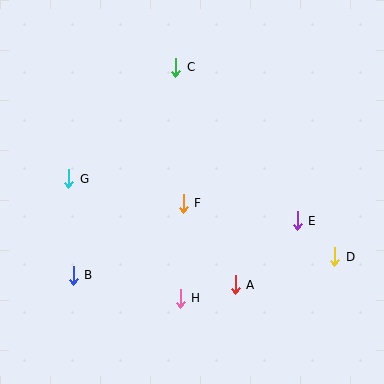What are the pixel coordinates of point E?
Point E is at (297, 221).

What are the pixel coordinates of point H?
Point H is at (180, 298).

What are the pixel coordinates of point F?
Point F is at (183, 203).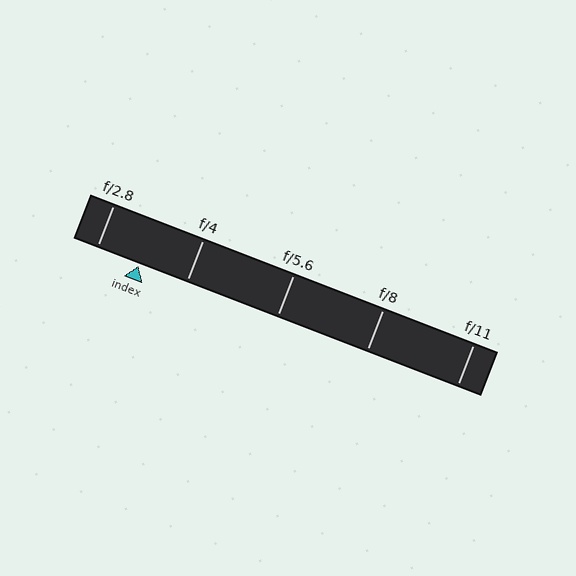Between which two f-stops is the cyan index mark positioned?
The index mark is between f/2.8 and f/4.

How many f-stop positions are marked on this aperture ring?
There are 5 f-stop positions marked.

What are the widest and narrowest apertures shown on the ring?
The widest aperture shown is f/2.8 and the narrowest is f/11.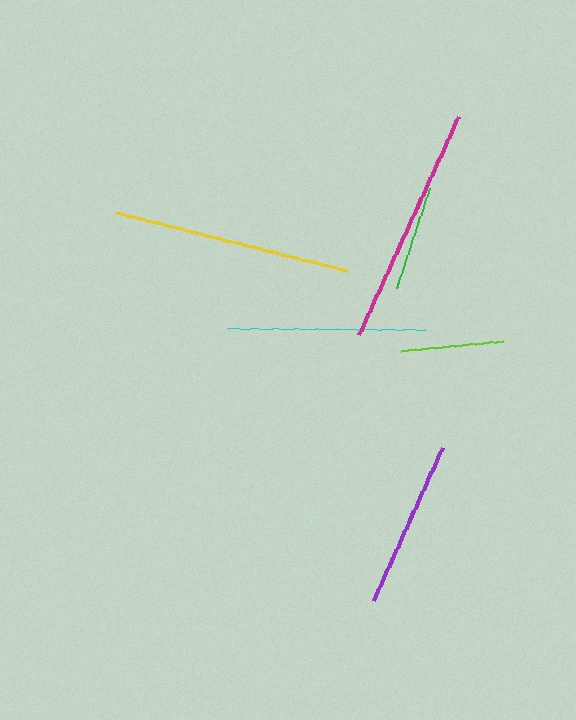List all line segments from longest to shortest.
From longest to shortest: magenta, yellow, cyan, purple, green, lime.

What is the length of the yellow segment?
The yellow segment is approximately 237 pixels long.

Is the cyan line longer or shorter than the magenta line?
The magenta line is longer than the cyan line.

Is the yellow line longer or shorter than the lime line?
The yellow line is longer than the lime line.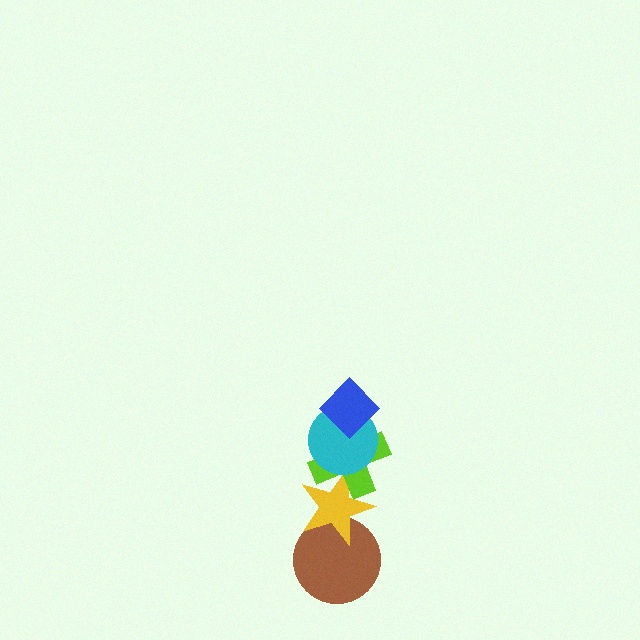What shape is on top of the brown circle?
The yellow star is on top of the brown circle.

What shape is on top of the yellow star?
The lime cross is on top of the yellow star.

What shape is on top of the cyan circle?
The blue diamond is on top of the cyan circle.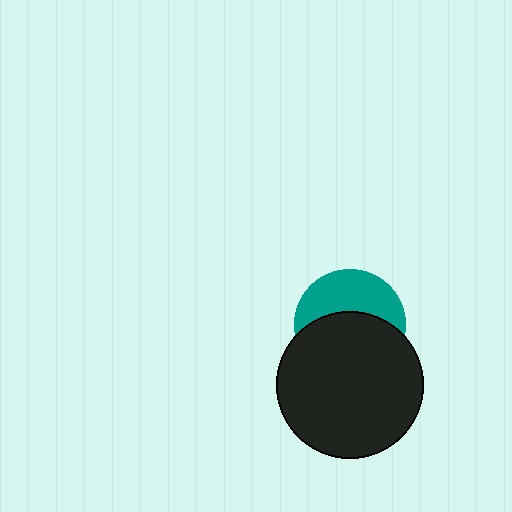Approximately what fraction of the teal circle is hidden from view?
Roughly 56% of the teal circle is hidden behind the black circle.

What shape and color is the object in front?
The object in front is a black circle.